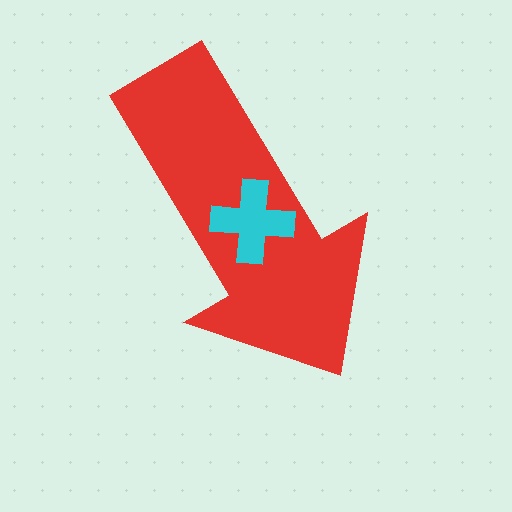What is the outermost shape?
The red arrow.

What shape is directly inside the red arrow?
The cyan cross.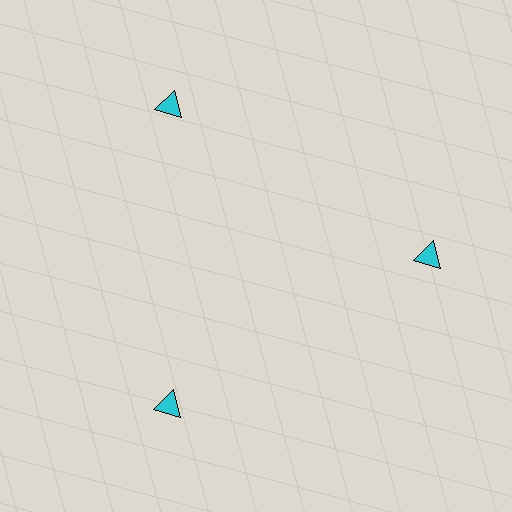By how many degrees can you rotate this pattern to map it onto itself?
The pattern maps onto itself every 120 degrees of rotation.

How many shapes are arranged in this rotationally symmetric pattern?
There are 3 shapes, arranged in 3 groups of 1.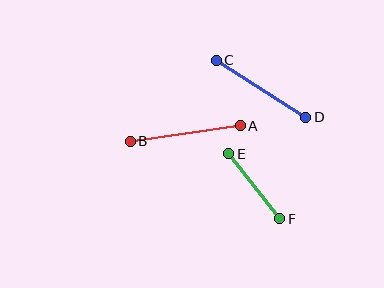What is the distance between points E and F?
The distance is approximately 82 pixels.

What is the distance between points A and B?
The distance is approximately 111 pixels.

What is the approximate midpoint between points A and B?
The midpoint is at approximately (185, 133) pixels.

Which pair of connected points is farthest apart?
Points A and B are farthest apart.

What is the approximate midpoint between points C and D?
The midpoint is at approximately (261, 89) pixels.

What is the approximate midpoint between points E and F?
The midpoint is at approximately (254, 186) pixels.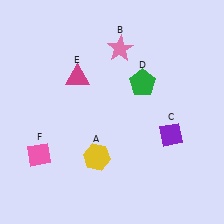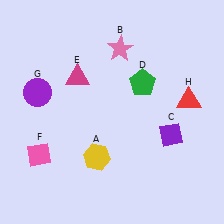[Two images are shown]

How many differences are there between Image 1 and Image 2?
There are 2 differences between the two images.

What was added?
A purple circle (G), a red triangle (H) were added in Image 2.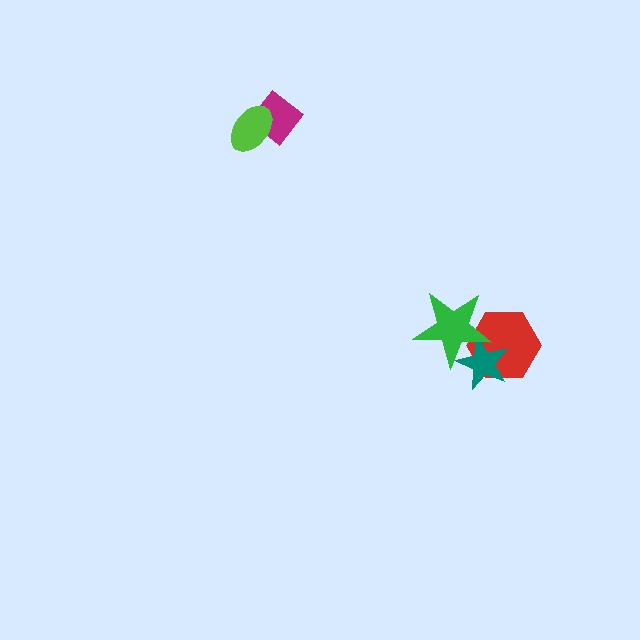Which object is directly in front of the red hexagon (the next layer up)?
The teal star is directly in front of the red hexagon.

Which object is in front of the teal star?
The green star is in front of the teal star.